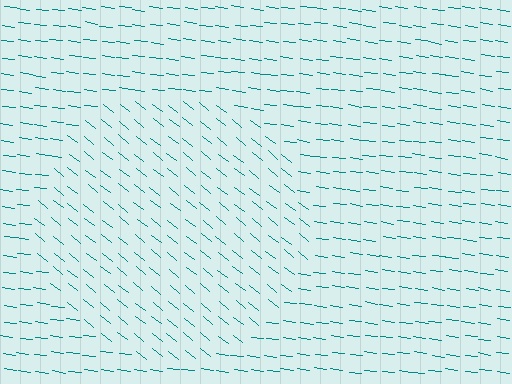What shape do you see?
I see a circle.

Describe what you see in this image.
The image is filled with small teal line segments. A circle region in the image has lines oriented differently from the surrounding lines, creating a visible texture boundary.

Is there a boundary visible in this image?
Yes, there is a texture boundary formed by a change in line orientation.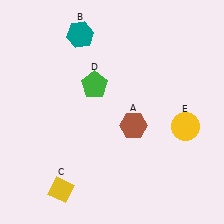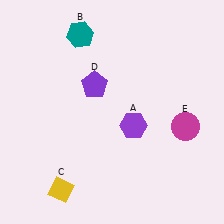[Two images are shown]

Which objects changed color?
A changed from brown to purple. D changed from green to purple. E changed from yellow to magenta.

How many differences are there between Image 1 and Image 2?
There are 3 differences between the two images.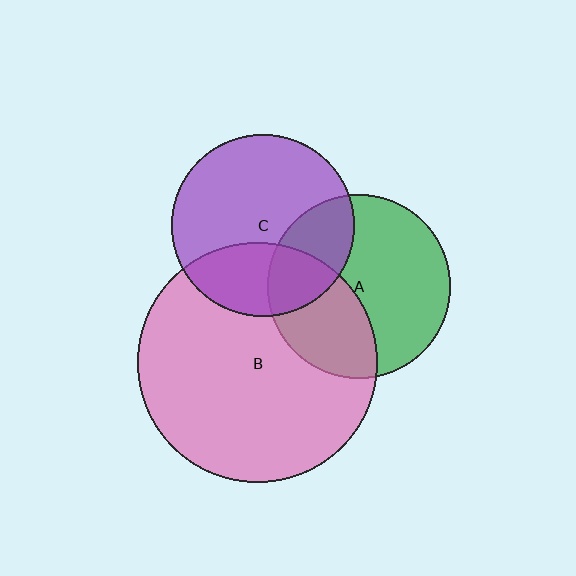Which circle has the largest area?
Circle B (pink).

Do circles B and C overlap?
Yes.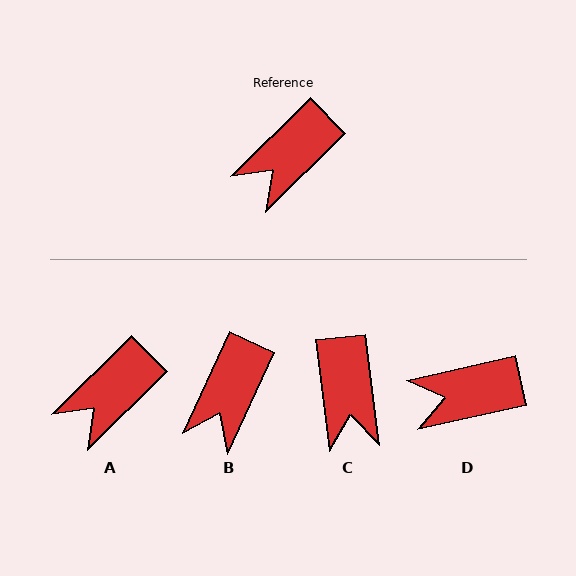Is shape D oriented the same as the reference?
No, it is off by about 32 degrees.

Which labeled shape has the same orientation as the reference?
A.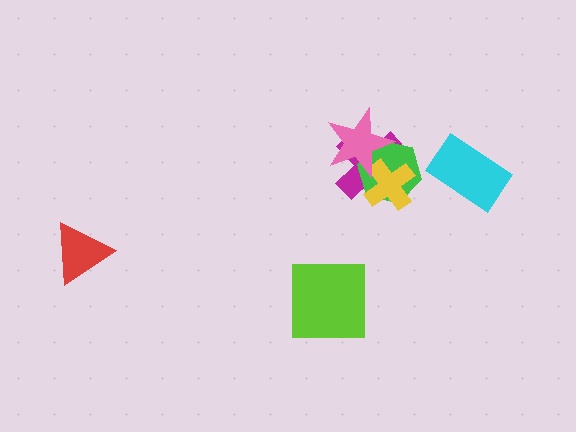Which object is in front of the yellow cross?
The pink star is in front of the yellow cross.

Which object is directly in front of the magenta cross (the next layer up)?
The green hexagon is directly in front of the magenta cross.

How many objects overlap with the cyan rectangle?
0 objects overlap with the cyan rectangle.